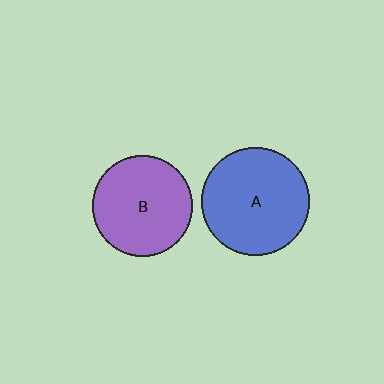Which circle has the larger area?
Circle A (blue).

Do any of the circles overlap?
No, none of the circles overlap.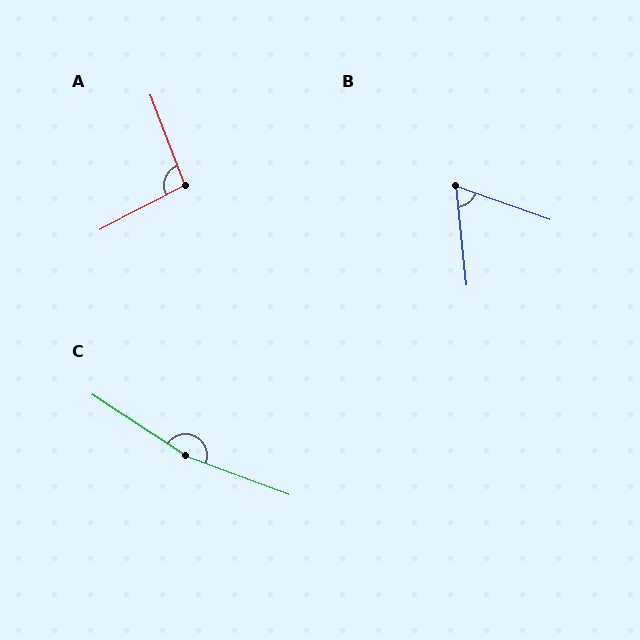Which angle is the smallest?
B, at approximately 65 degrees.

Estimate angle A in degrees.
Approximately 97 degrees.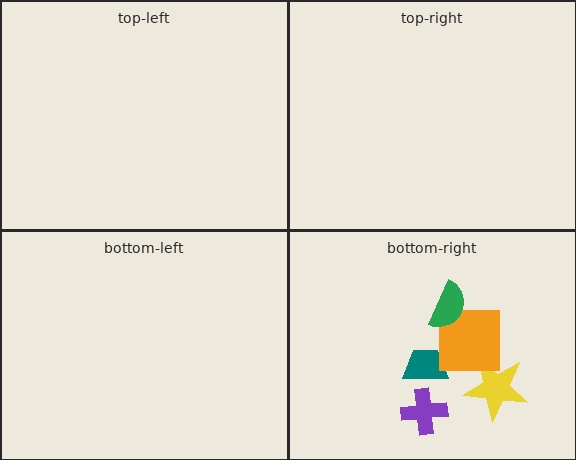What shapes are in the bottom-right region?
The teal trapezoid, the yellow star, the purple cross, the orange square, the green semicircle.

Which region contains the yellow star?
The bottom-right region.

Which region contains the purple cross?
The bottom-right region.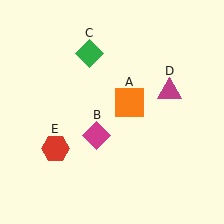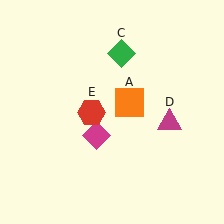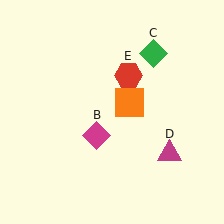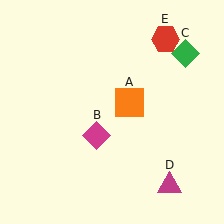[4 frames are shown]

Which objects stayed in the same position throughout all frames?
Orange square (object A) and magenta diamond (object B) remained stationary.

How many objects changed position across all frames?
3 objects changed position: green diamond (object C), magenta triangle (object D), red hexagon (object E).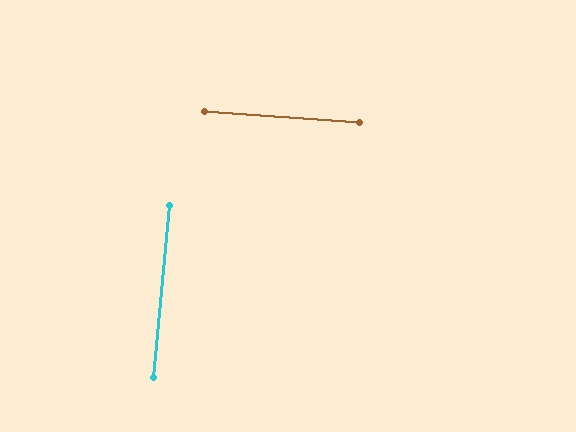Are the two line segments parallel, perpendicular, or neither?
Perpendicular — they meet at approximately 89°.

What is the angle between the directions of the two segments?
Approximately 89 degrees.